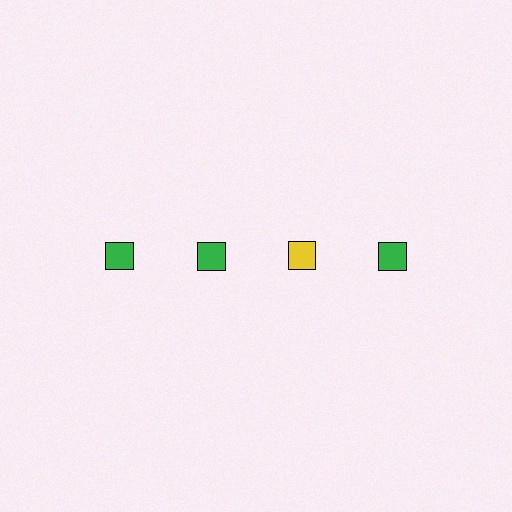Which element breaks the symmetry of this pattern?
The yellow square in the top row, center column breaks the symmetry. All other shapes are green squares.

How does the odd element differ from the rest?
It has a different color: yellow instead of green.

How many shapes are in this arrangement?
There are 4 shapes arranged in a grid pattern.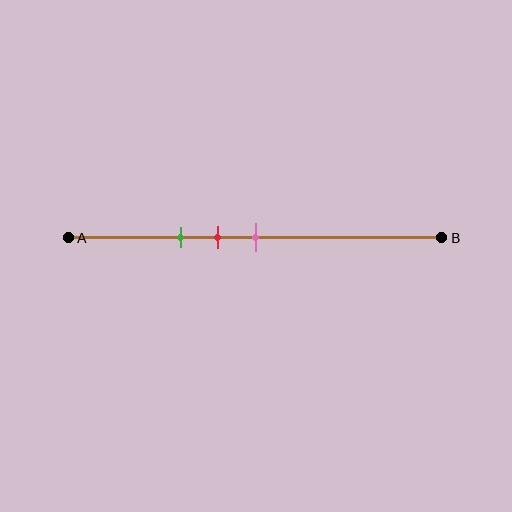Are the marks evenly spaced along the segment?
Yes, the marks are approximately evenly spaced.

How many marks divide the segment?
There are 3 marks dividing the segment.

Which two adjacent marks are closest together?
The red and pink marks are the closest adjacent pair.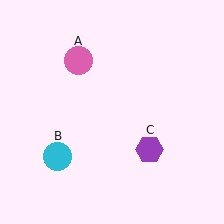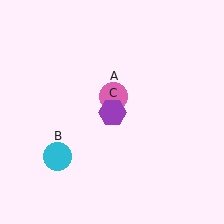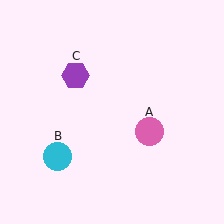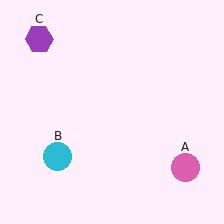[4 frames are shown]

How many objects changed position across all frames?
2 objects changed position: pink circle (object A), purple hexagon (object C).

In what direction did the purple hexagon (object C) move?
The purple hexagon (object C) moved up and to the left.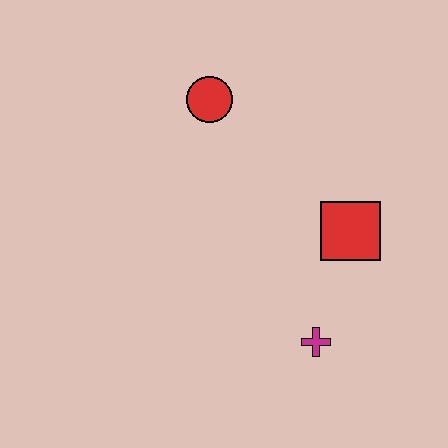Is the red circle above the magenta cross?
Yes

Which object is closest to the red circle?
The red square is closest to the red circle.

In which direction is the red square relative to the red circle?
The red square is to the right of the red circle.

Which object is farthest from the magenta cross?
The red circle is farthest from the magenta cross.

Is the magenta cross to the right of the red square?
No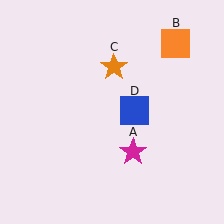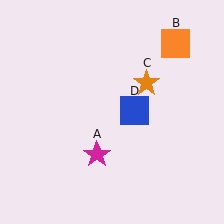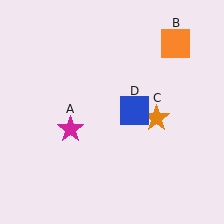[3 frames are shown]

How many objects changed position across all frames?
2 objects changed position: magenta star (object A), orange star (object C).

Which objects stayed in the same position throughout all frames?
Orange square (object B) and blue square (object D) remained stationary.